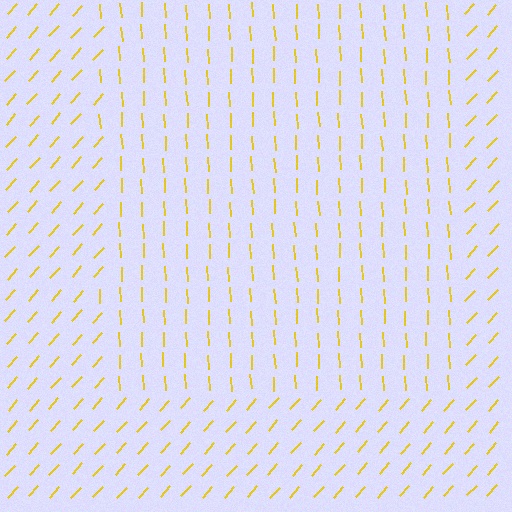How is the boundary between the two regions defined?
The boundary is defined purely by a change in line orientation (approximately 45 degrees difference). All lines are the same color and thickness.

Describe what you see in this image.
The image is filled with small yellow line segments. A rectangle region in the image has lines oriented differently from the surrounding lines, creating a visible texture boundary.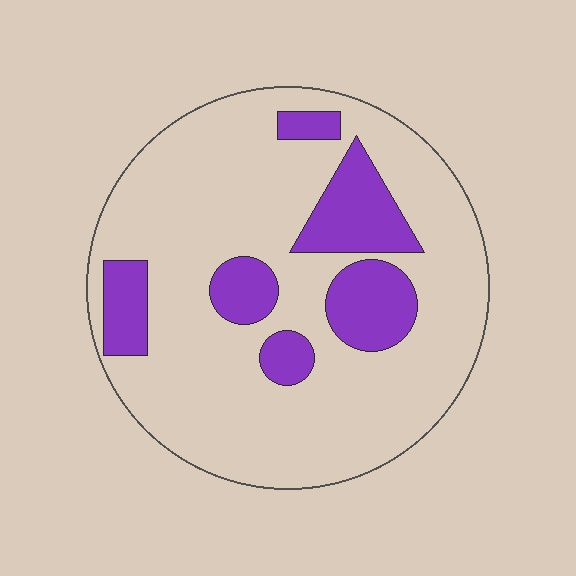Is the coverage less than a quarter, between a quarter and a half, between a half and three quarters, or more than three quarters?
Less than a quarter.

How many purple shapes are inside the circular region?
6.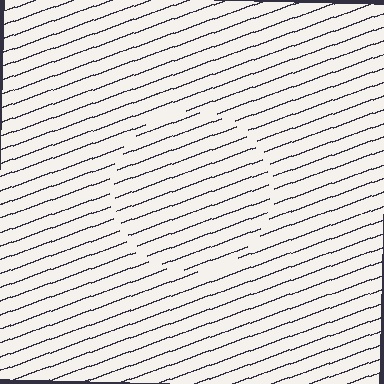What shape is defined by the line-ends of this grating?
An illusory circle. The interior of the shape contains the same grating, shifted by half a period — the contour is defined by the phase discontinuity where line-ends from the inner and outer gratings abut.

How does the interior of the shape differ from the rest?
The interior of the shape contains the same grating, shifted by half a period — the contour is defined by the phase discontinuity where line-ends from the inner and outer gratings abut.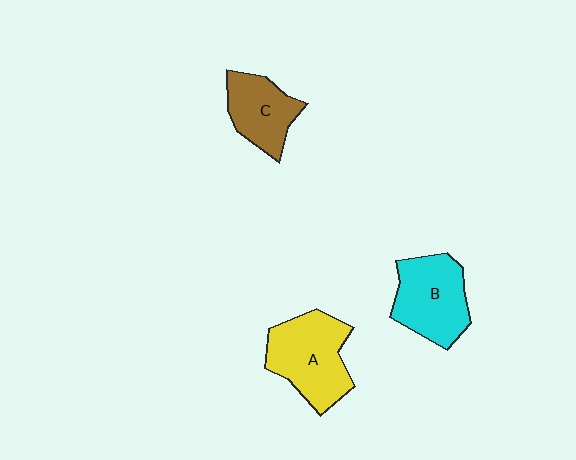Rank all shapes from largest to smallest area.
From largest to smallest: A (yellow), B (cyan), C (brown).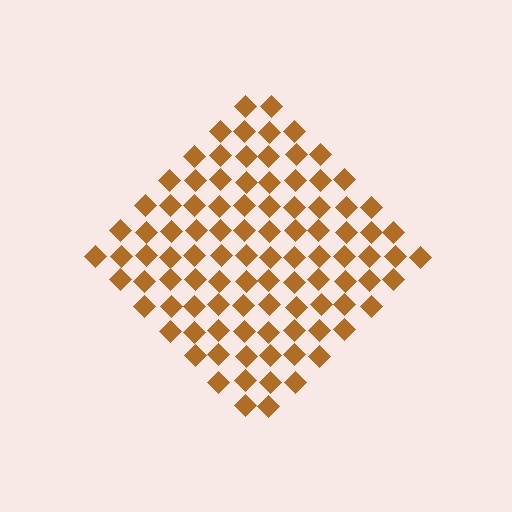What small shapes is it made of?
It is made of small diamonds.